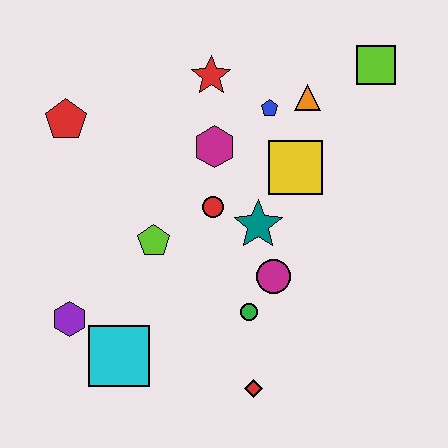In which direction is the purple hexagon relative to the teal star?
The purple hexagon is to the left of the teal star.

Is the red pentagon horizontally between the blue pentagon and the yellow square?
No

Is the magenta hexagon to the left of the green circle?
Yes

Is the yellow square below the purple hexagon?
No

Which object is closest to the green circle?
The magenta circle is closest to the green circle.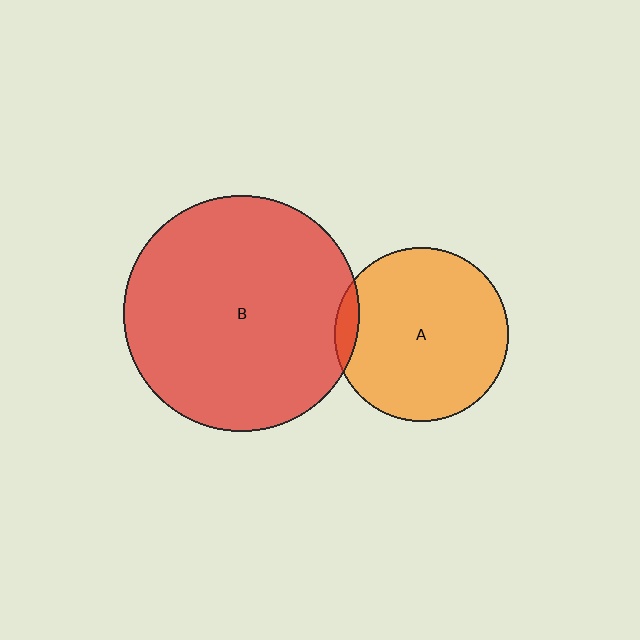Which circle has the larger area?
Circle B (red).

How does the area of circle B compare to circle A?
Approximately 1.9 times.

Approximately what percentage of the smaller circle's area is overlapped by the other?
Approximately 5%.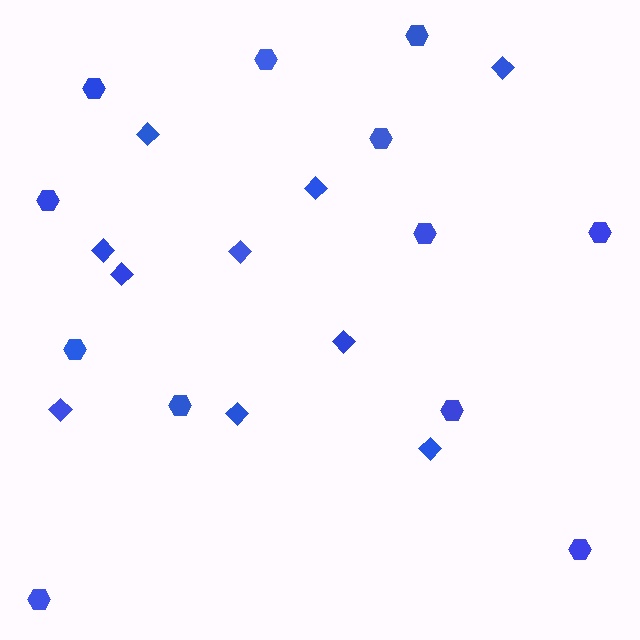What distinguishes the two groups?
There are 2 groups: one group of hexagons (12) and one group of diamonds (10).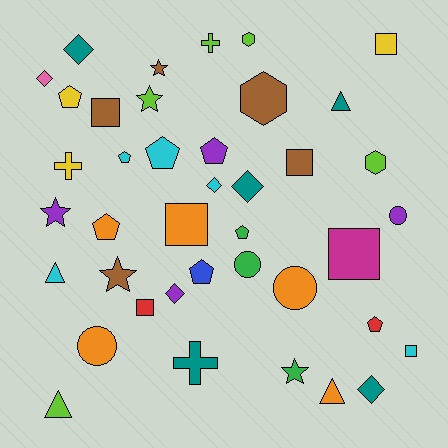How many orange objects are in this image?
There are 5 orange objects.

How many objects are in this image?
There are 40 objects.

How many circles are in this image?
There are 4 circles.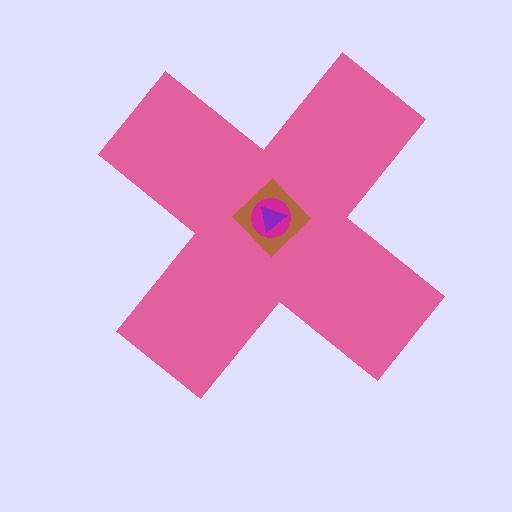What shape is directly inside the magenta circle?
The purple triangle.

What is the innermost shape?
The purple triangle.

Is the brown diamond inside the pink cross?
Yes.